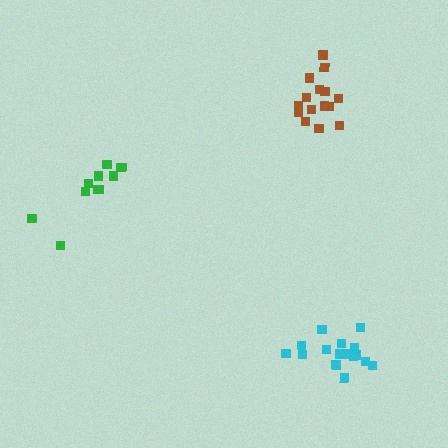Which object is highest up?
The brown cluster is topmost.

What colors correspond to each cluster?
The clusters are colored: green, brown, cyan.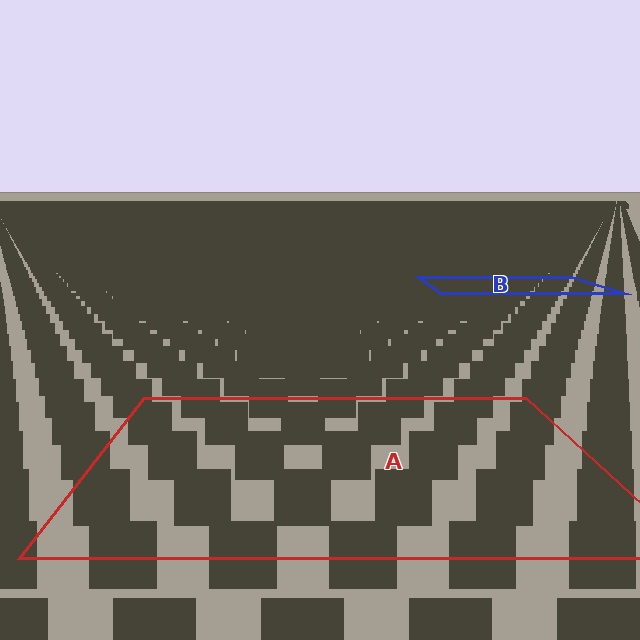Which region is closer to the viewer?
Region A is closer. The texture elements there are larger and more spread out.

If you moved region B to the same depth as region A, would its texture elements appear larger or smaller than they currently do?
They would appear larger. At a closer depth, the same texture elements are projected at a bigger on-screen size.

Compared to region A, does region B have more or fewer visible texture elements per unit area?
Region B has more texture elements per unit area — they are packed more densely because it is farther away.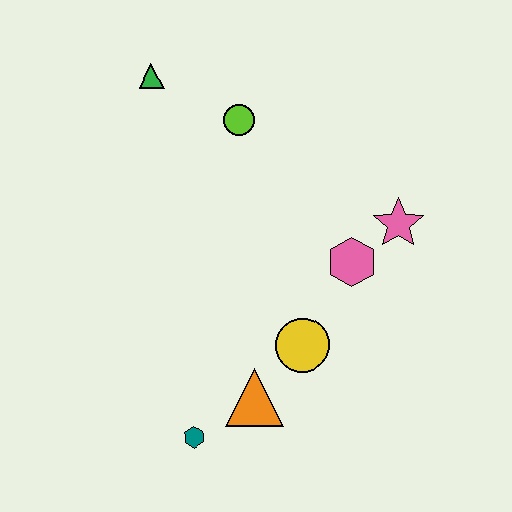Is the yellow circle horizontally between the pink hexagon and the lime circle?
Yes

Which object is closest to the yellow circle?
The orange triangle is closest to the yellow circle.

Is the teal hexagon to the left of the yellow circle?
Yes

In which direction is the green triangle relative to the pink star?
The green triangle is to the left of the pink star.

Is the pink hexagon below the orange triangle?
No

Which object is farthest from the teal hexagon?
The green triangle is farthest from the teal hexagon.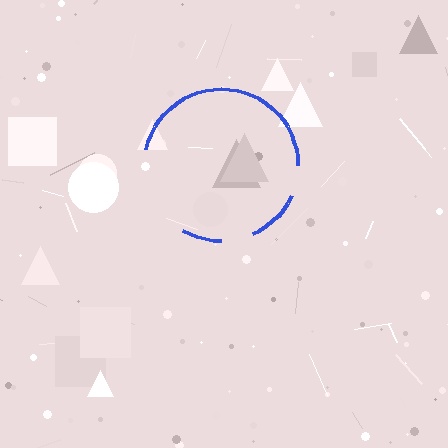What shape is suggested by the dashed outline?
The dashed outline suggests a circle.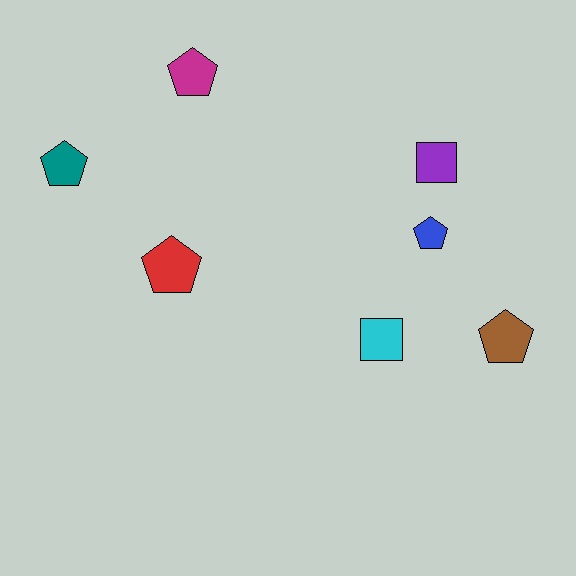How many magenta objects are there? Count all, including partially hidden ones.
There is 1 magenta object.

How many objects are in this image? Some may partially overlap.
There are 7 objects.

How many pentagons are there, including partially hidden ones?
There are 5 pentagons.